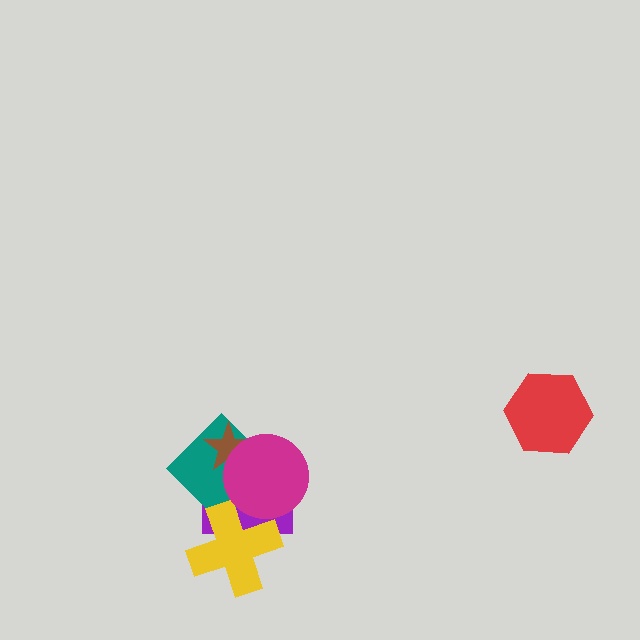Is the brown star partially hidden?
Yes, it is partially covered by another shape.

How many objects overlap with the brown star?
3 objects overlap with the brown star.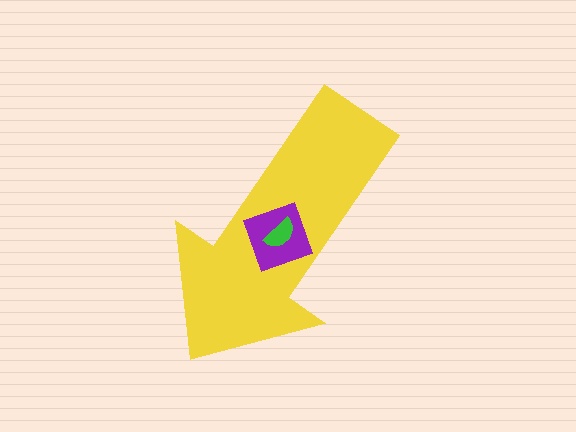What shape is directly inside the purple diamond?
The green semicircle.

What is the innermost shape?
The green semicircle.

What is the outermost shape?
The yellow arrow.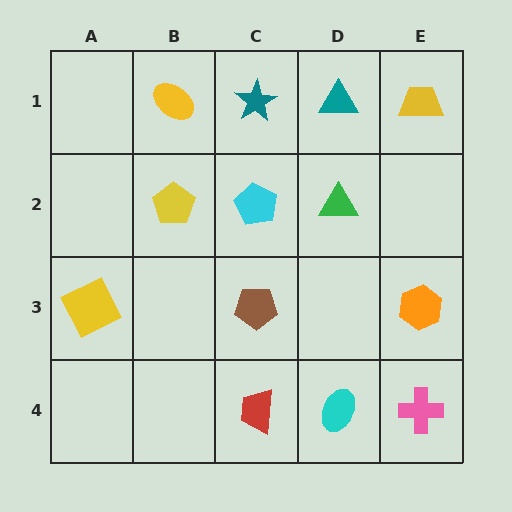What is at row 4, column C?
A red trapezoid.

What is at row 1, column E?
A yellow trapezoid.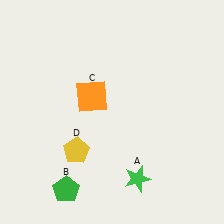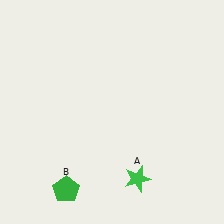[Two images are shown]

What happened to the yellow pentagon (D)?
The yellow pentagon (D) was removed in Image 2. It was in the bottom-left area of Image 1.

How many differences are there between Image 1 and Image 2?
There are 2 differences between the two images.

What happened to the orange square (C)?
The orange square (C) was removed in Image 2. It was in the top-left area of Image 1.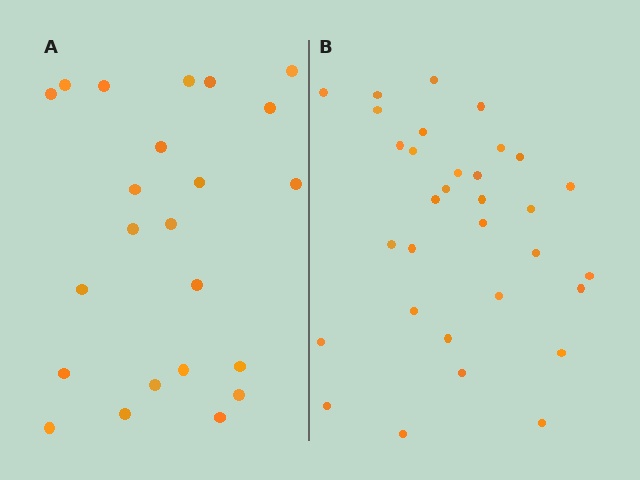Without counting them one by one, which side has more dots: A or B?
Region B (the right region) has more dots.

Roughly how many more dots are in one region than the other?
Region B has roughly 8 or so more dots than region A.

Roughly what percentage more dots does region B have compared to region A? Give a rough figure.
About 40% more.